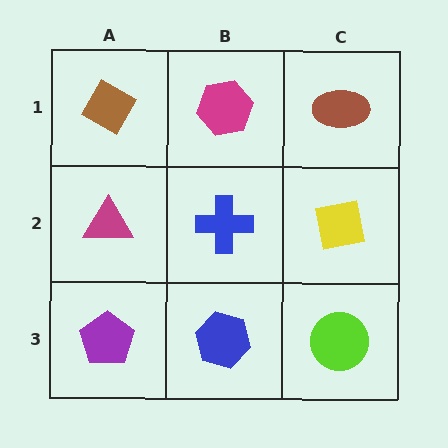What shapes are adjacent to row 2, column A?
A brown diamond (row 1, column A), a purple pentagon (row 3, column A), a blue cross (row 2, column B).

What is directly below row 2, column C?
A lime circle.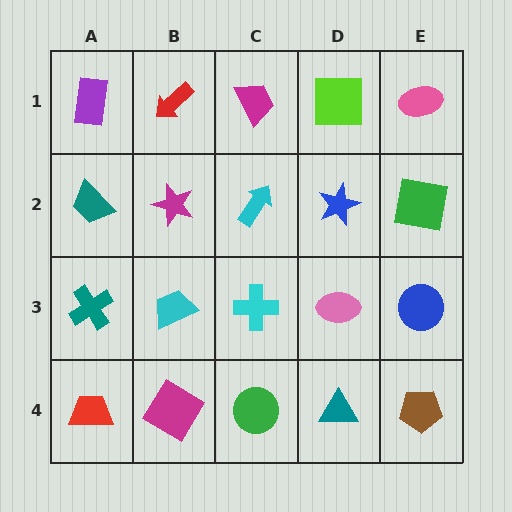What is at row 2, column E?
A green square.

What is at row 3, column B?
A cyan trapezoid.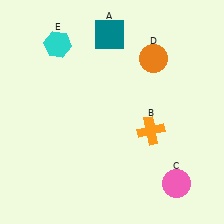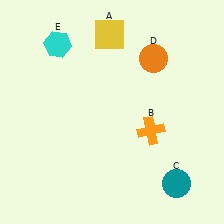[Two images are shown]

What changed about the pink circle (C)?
In Image 1, C is pink. In Image 2, it changed to teal.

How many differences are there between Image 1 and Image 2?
There are 2 differences between the two images.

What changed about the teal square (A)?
In Image 1, A is teal. In Image 2, it changed to yellow.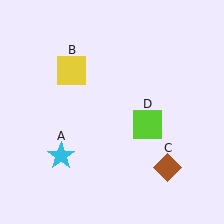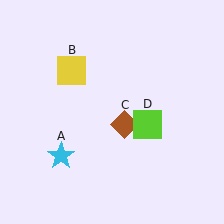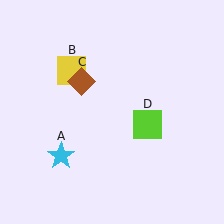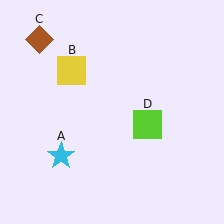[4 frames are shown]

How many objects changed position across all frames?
1 object changed position: brown diamond (object C).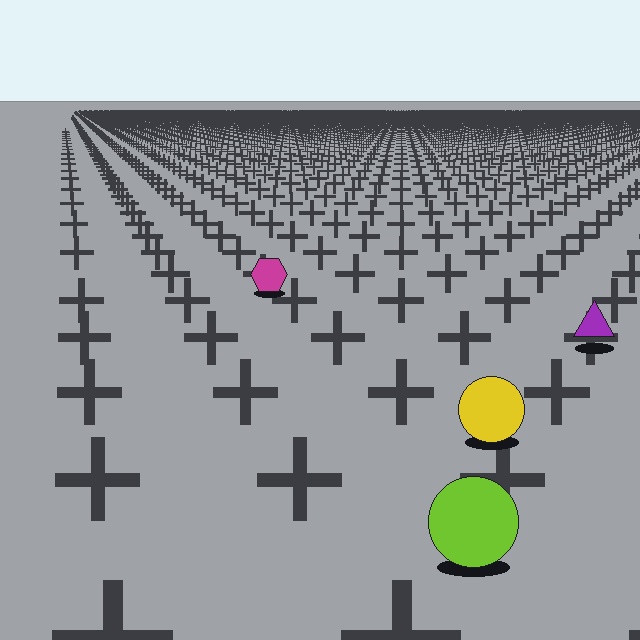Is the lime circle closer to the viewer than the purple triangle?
Yes. The lime circle is closer — you can tell from the texture gradient: the ground texture is coarser near it.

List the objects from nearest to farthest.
From nearest to farthest: the lime circle, the yellow circle, the purple triangle, the magenta hexagon.